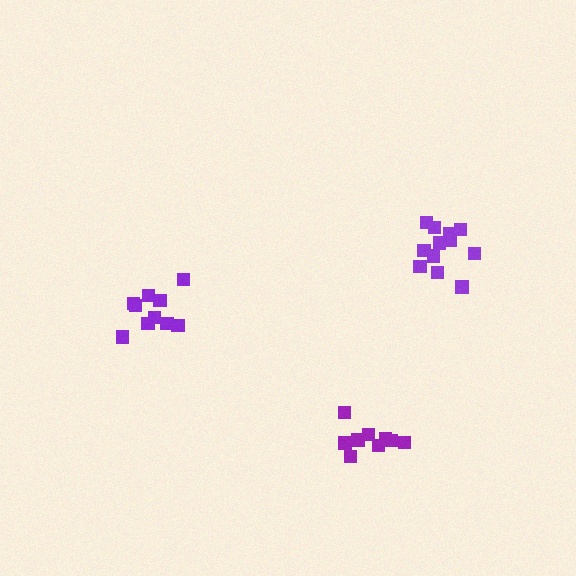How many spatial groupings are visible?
There are 3 spatial groupings.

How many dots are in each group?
Group 1: 12 dots, Group 2: 10 dots, Group 3: 9 dots (31 total).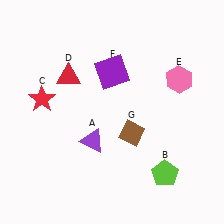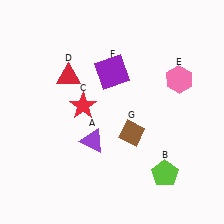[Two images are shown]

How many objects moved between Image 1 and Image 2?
1 object moved between the two images.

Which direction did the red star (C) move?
The red star (C) moved right.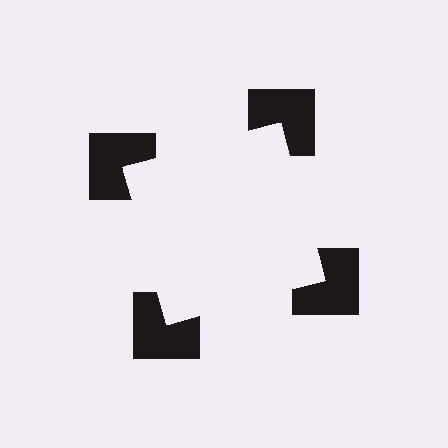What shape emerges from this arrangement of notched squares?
An illusory square — its edges are inferred from the aligned wedge cuts in the notched squares, not physically drawn.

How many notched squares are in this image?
There are 4 — one at each vertex of the illusory square.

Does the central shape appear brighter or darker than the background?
It typically appears slightly brighter than the background, even though no actual brightness change is drawn.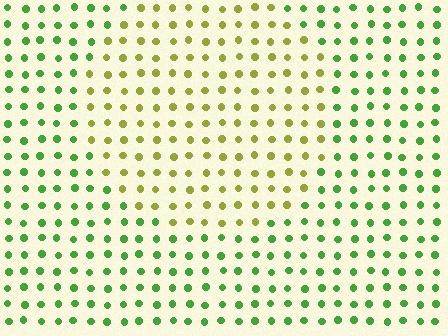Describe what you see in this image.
The image is filled with small green elements in a uniform arrangement. A circle-shaped region is visible where the elements are tinted to a slightly different hue, forming a subtle color boundary.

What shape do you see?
I see a circle.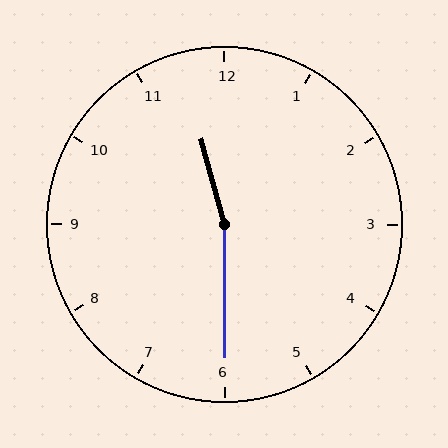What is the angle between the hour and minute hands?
Approximately 165 degrees.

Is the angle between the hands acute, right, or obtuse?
It is obtuse.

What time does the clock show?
11:30.